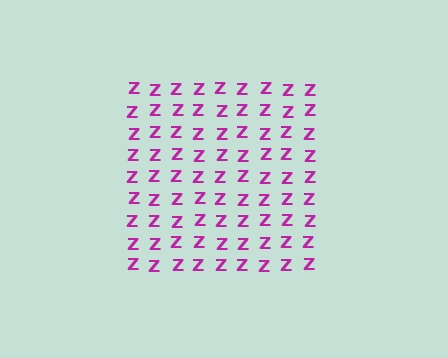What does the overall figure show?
The overall figure shows a square.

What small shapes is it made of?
It is made of small letter Z's.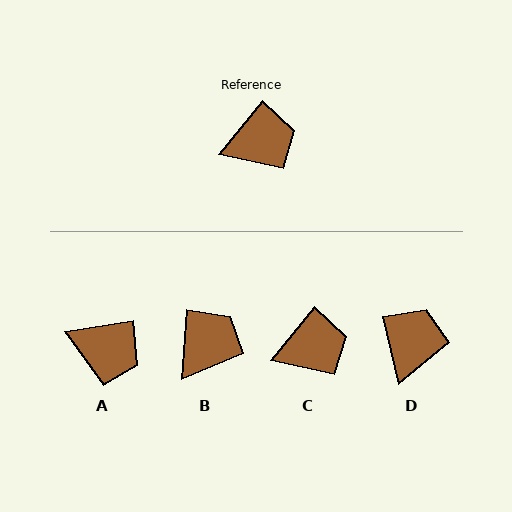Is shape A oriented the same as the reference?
No, it is off by about 41 degrees.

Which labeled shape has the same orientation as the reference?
C.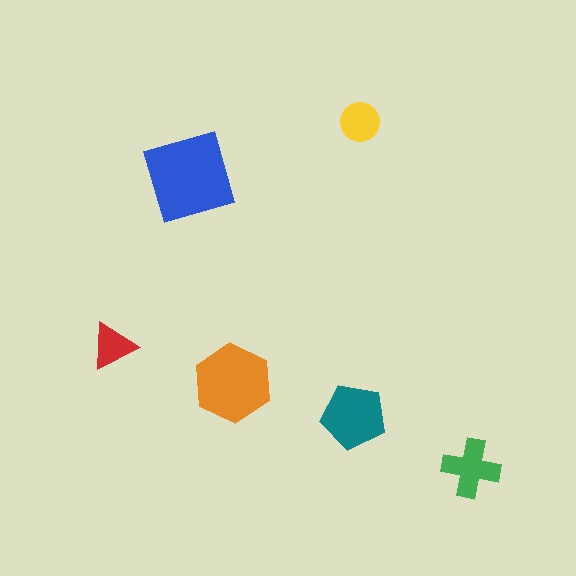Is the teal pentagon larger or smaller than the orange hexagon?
Smaller.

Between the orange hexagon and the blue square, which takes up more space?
The blue square.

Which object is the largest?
The blue square.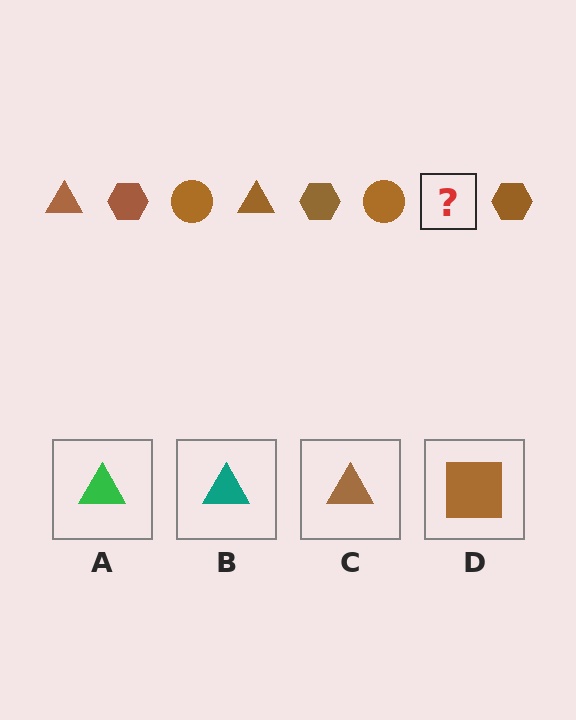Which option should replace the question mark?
Option C.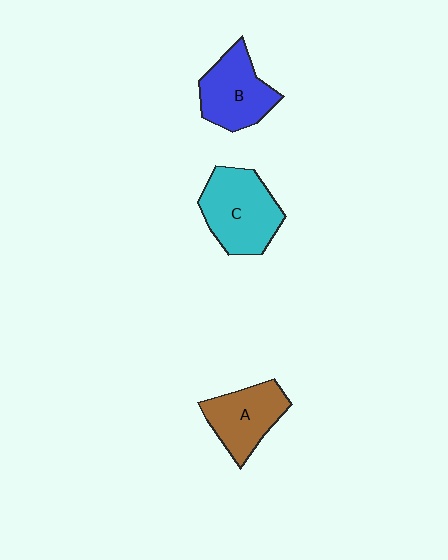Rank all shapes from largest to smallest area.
From largest to smallest: C (cyan), B (blue), A (brown).